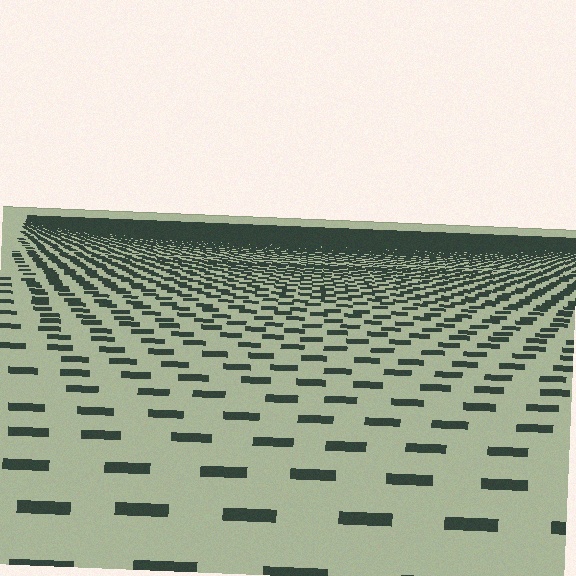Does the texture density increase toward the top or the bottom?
Density increases toward the top.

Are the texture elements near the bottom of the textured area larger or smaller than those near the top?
Larger. Near the bottom, elements are closer to the viewer and appear at a bigger on-screen size.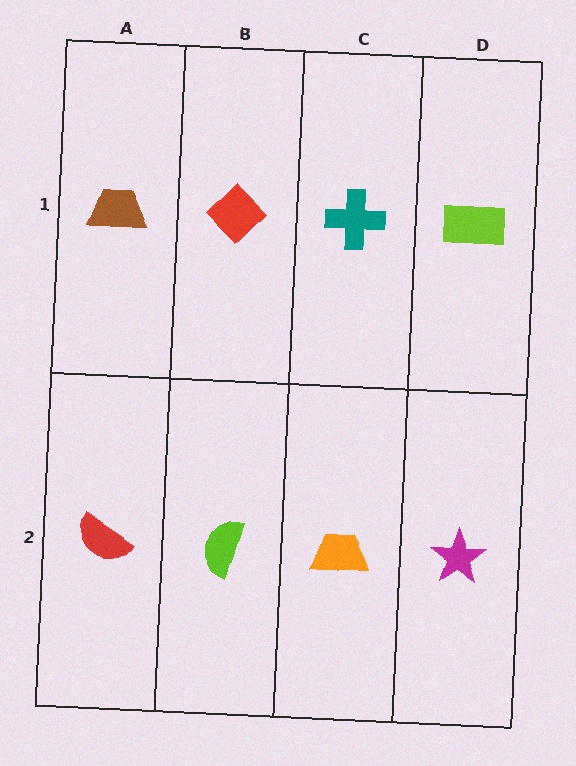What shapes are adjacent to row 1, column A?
A red semicircle (row 2, column A), a red diamond (row 1, column B).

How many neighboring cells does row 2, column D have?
2.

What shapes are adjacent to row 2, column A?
A brown trapezoid (row 1, column A), a lime semicircle (row 2, column B).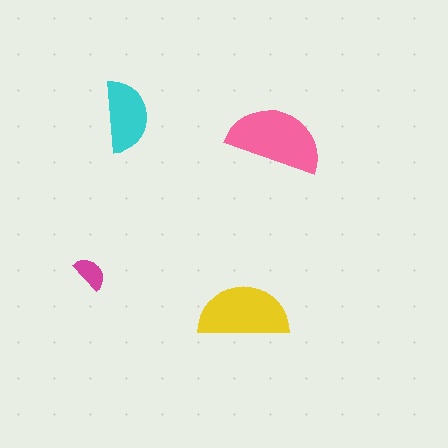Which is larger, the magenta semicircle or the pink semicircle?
The pink one.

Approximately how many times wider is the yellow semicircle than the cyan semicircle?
About 1.5 times wider.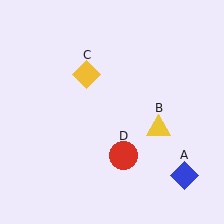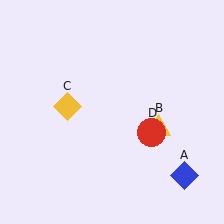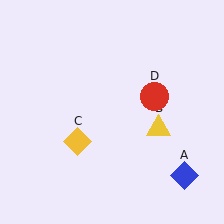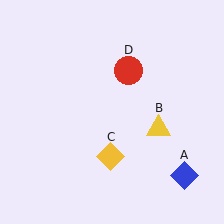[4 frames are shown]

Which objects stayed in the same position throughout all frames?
Blue diamond (object A) and yellow triangle (object B) remained stationary.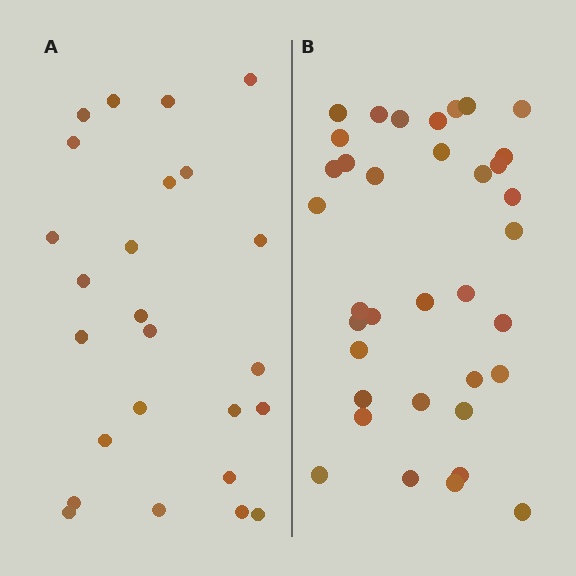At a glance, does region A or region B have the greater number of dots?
Region B (the right region) has more dots.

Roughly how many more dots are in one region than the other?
Region B has roughly 12 or so more dots than region A.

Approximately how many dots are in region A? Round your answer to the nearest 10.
About 20 dots. (The exact count is 25, which rounds to 20.)